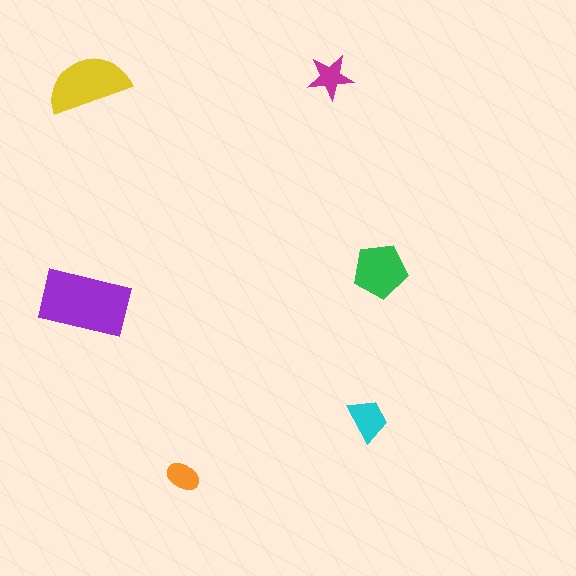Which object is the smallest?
The orange ellipse.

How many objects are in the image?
There are 6 objects in the image.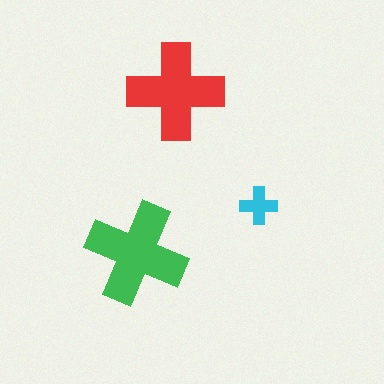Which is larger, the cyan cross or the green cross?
The green one.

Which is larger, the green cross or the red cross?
The green one.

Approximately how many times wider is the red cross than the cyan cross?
About 2.5 times wider.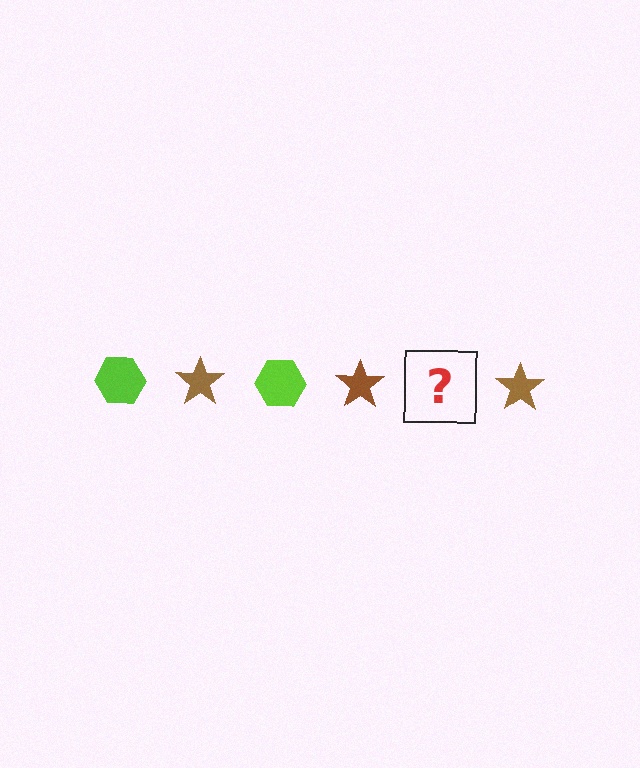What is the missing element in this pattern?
The missing element is a lime hexagon.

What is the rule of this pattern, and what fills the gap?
The rule is that the pattern alternates between lime hexagon and brown star. The gap should be filled with a lime hexagon.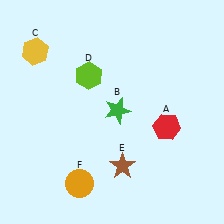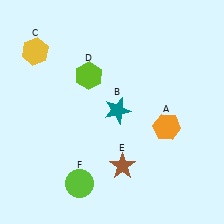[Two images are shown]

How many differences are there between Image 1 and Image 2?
There are 3 differences between the two images.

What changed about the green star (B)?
In Image 1, B is green. In Image 2, it changed to teal.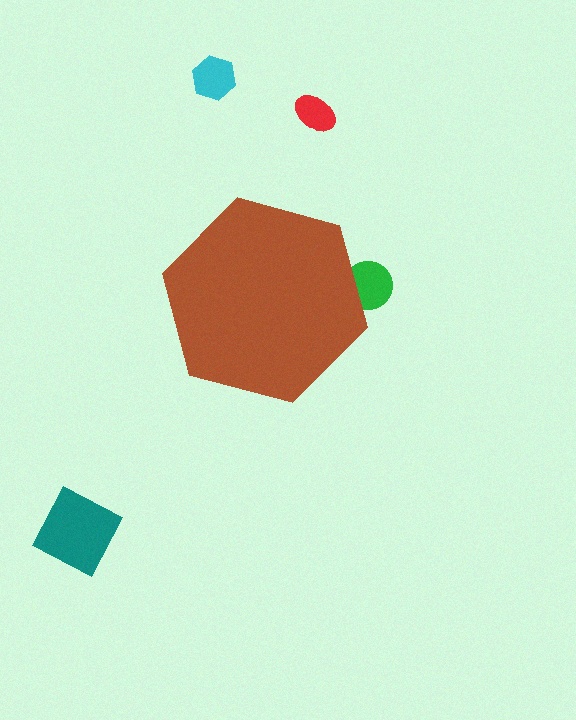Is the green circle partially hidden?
Yes, the green circle is partially hidden behind the brown hexagon.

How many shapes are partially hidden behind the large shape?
1 shape is partially hidden.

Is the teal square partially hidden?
No, the teal square is fully visible.